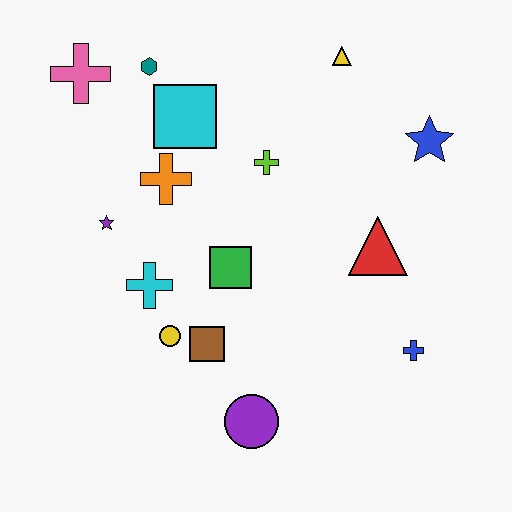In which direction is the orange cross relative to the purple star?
The orange cross is to the right of the purple star.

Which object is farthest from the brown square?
The yellow triangle is farthest from the brown square.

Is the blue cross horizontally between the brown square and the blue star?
Yes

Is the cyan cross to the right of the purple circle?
No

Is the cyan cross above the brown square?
Yes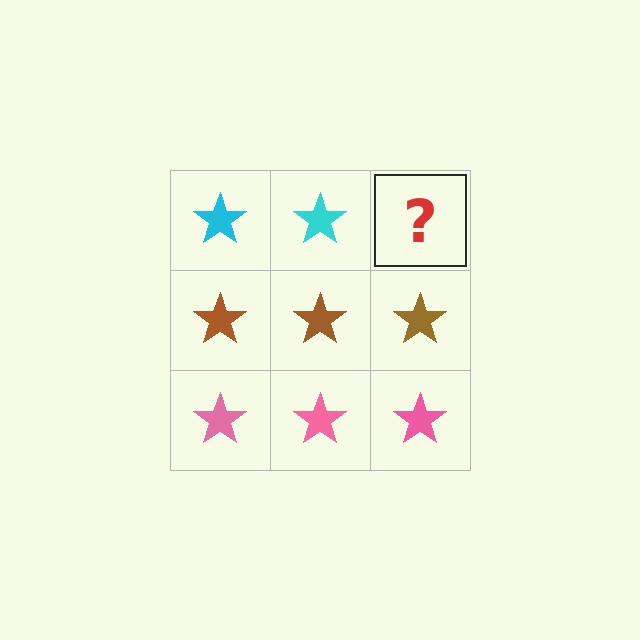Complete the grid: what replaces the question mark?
The question mark should be replaced with a cyan star.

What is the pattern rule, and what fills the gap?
The rule is that each row has a consistent color. The gap should be filled with a cyan star.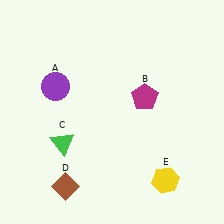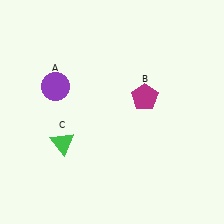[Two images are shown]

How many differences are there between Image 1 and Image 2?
There are 2 differences between the two images.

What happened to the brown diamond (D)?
The brown diamond (D) was removed in Image 2. It was in the bottom-left area of Image 1.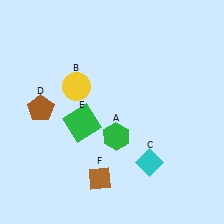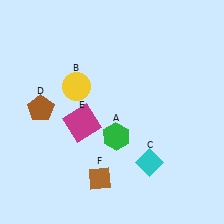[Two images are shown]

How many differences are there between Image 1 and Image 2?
There is 1 difference between the two images.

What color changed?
The square (E) changed from green in Image 1 to magenta in Image 2.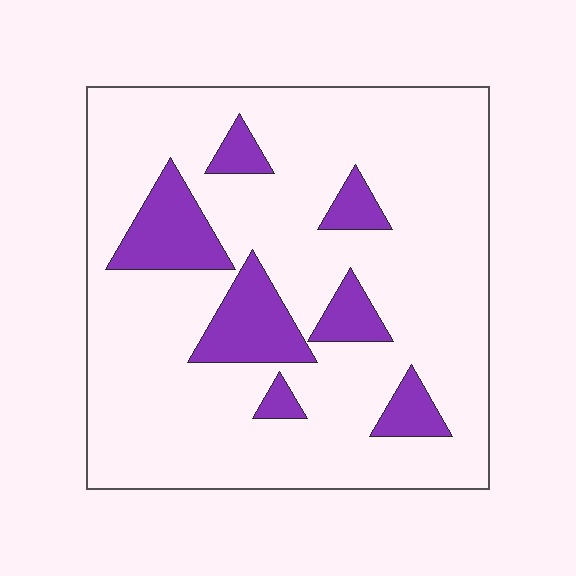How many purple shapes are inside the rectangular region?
7.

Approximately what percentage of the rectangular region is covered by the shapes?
Approximately 15%.